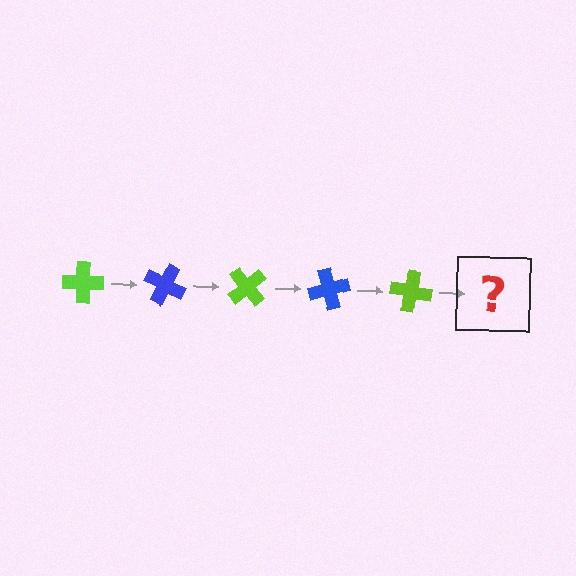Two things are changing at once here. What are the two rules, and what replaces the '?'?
The two rules are that it rotates 25 degrees each step and the color cycles through lime and blue. The '?' should be a blue cross, rotated 125 degrees from the start.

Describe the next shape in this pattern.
It should be a blue cross, rotated 125 degrees from the start.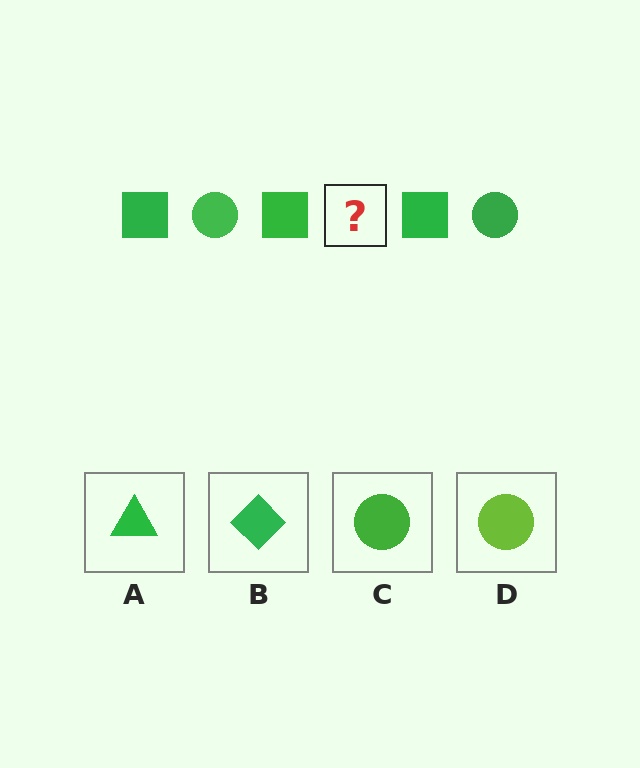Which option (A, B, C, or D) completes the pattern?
C.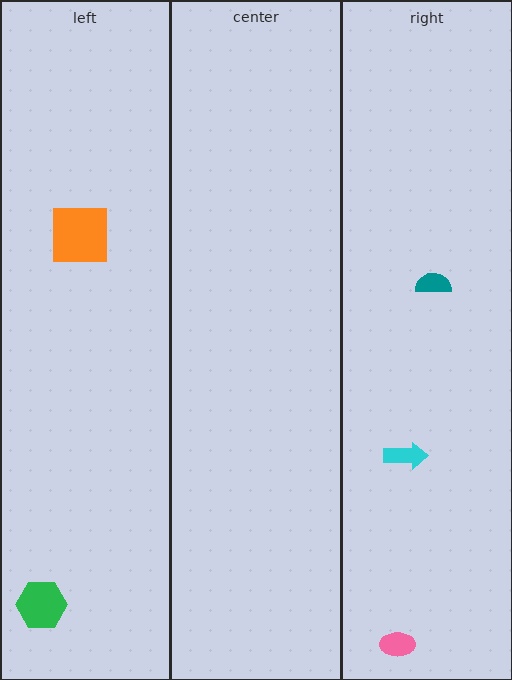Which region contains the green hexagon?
The left region.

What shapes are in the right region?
The cyan arrow, the pink ellipse, the teal semicircle.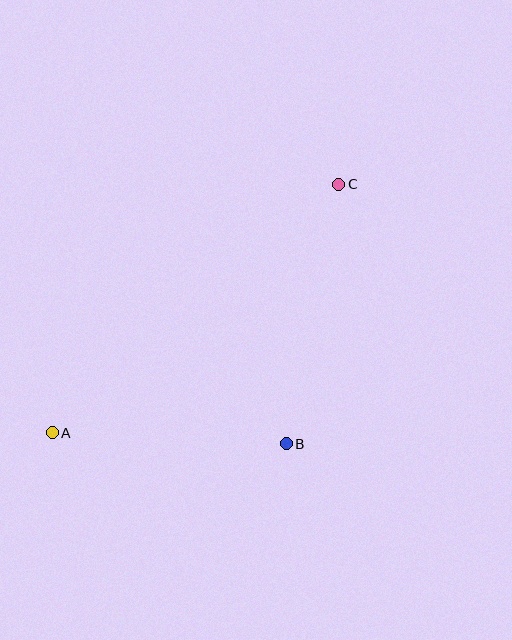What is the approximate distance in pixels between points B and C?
The distance between B and C is approximately 264 pixels.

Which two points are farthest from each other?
Points A and C are farthest from each other.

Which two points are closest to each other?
Points A and B are closest to each other.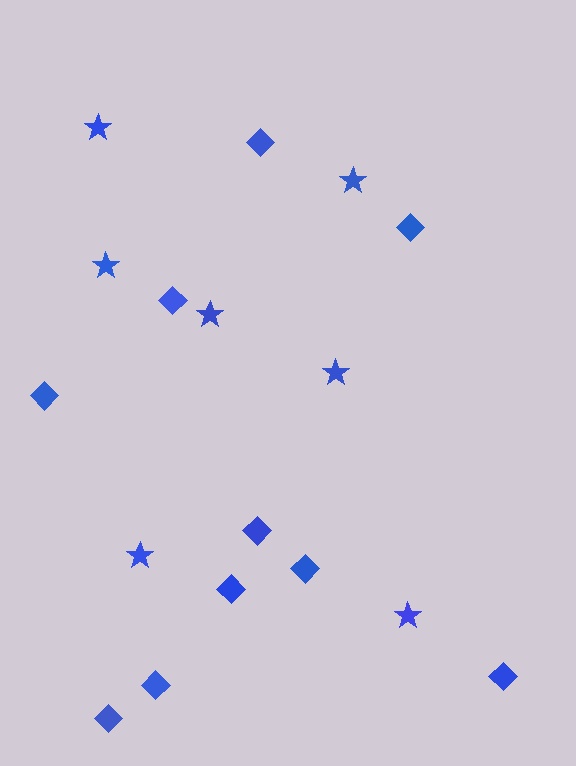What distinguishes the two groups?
There are 2 groups: one group of diamonds (10) and one group of stars (7).